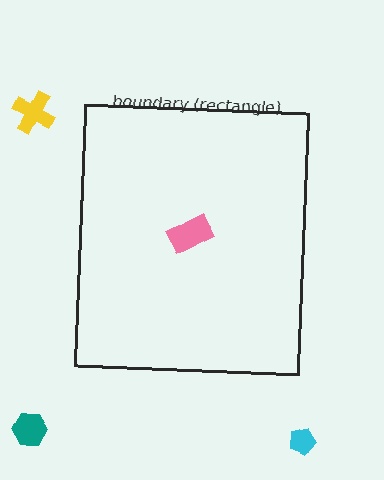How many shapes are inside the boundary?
1 inside, 3 outside.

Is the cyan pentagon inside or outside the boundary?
Outside.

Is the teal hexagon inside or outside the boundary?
Outside.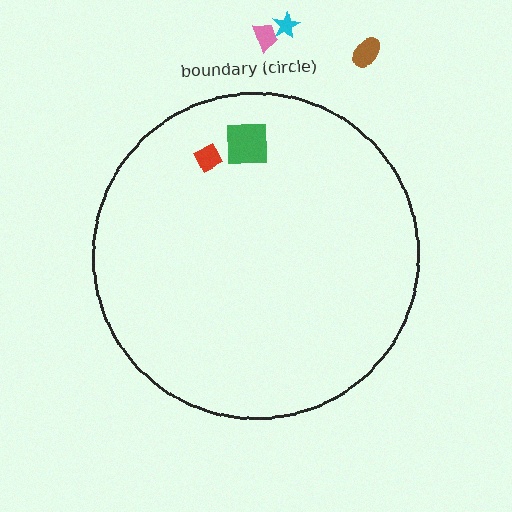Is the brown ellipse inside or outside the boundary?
Outside.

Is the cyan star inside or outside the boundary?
Outside.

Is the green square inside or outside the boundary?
Inside.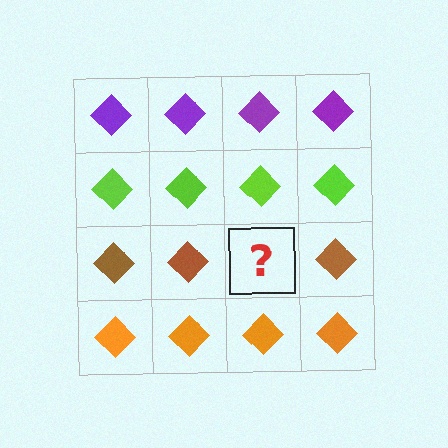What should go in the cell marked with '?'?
The missing cell should contain a brown diamond.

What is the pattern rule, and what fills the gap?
The rule is that each row has a consistent color. The gap should be filled with a brown diamond.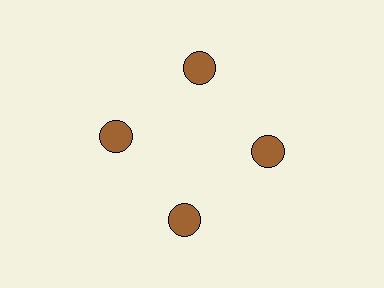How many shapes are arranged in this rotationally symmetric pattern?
There are 4 shapes, arranged in 4 groups of 1.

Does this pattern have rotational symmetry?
Yes, this pattern has 4-fold rotational symmetry. It looks the same after rotating 90 degrees around the center.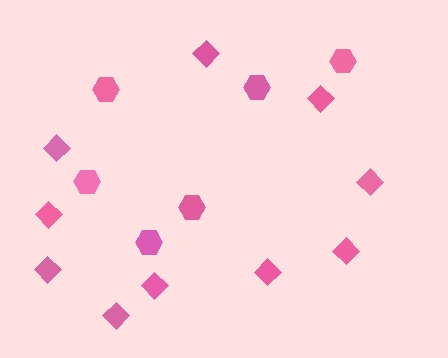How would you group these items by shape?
There are 2 groups: one group of diamonds (10) and one group of hexagons (6).